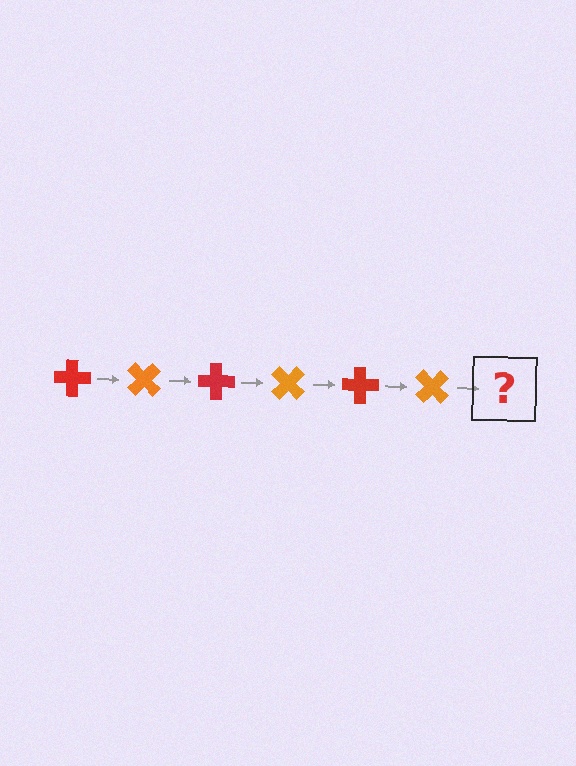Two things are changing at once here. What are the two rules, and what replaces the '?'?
The two rules are that it rotates 45 degrees each step and the color cycles through red and orange. The '?' should be a red cross, rotated 270 degrees from the start.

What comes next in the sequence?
The next element should be a red cross, rotated 270 degrees from the start.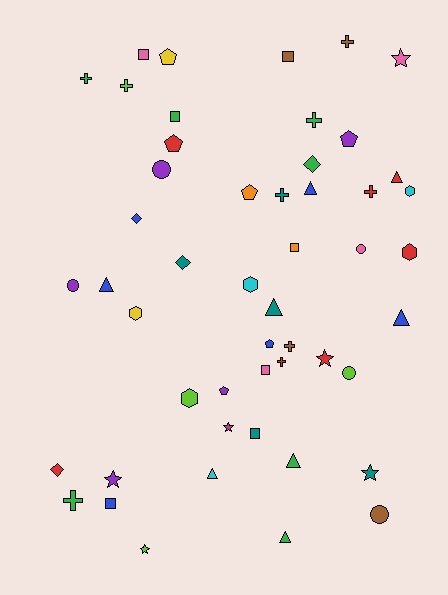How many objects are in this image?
There are 50 objects.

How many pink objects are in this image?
There are 4 pink objects.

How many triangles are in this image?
There are 8 triangles.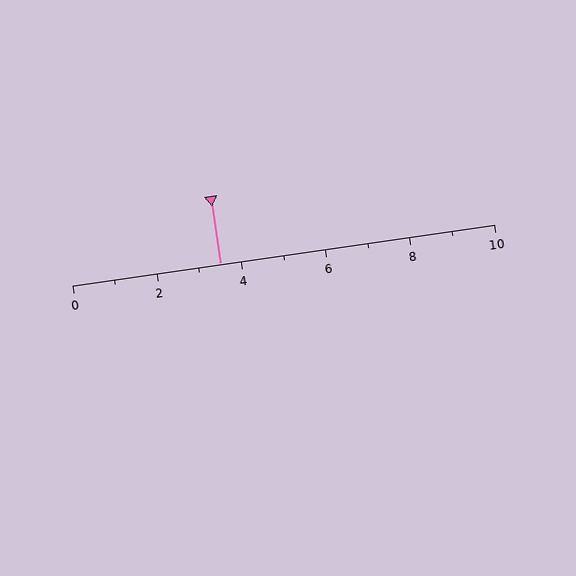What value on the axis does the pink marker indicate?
The marker indicates approximately 3.5.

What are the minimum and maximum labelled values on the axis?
The axis runs from 0 to 10.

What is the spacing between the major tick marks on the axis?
The major ticks are spaced 2 apart.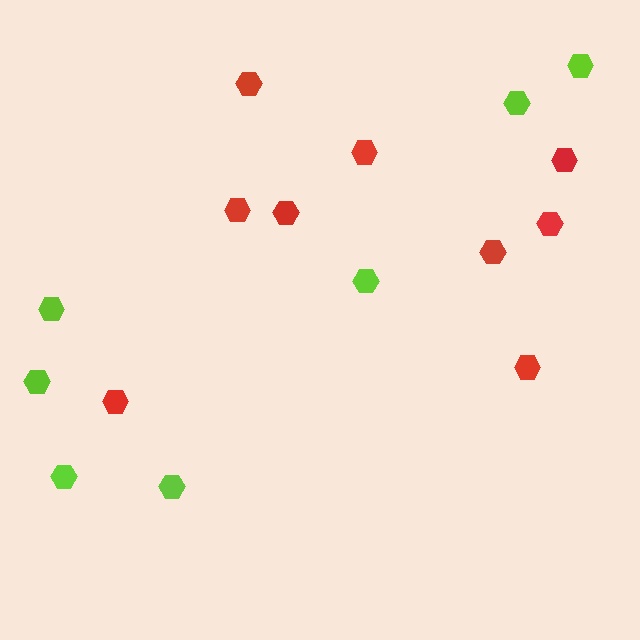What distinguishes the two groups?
There are 2 groups: one group of red hexagons (9) and one group of lime hexagons (7).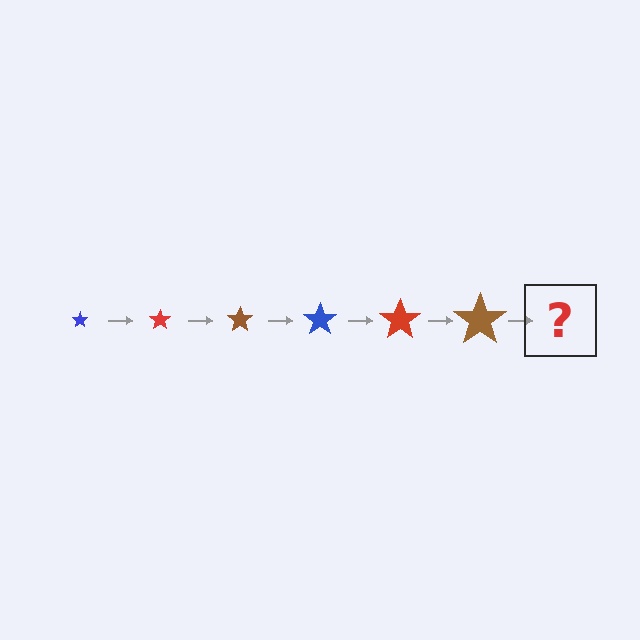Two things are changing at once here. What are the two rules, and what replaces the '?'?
The two rules are that the star grows larger each step and the color cycles through blue, red, and brown. The '?' should be a blue star, larger than the previous one.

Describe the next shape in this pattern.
It should be a blue star, larger than the previous one.